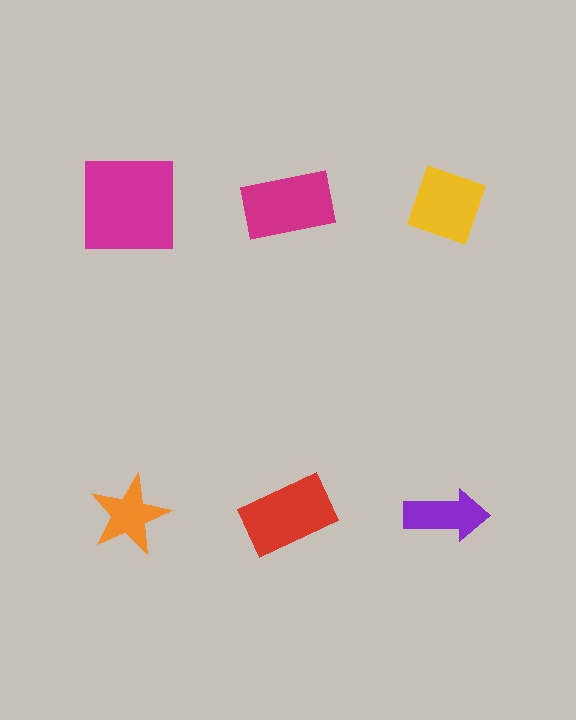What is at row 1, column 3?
A yellow diamond.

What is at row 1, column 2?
A magenta rectangle.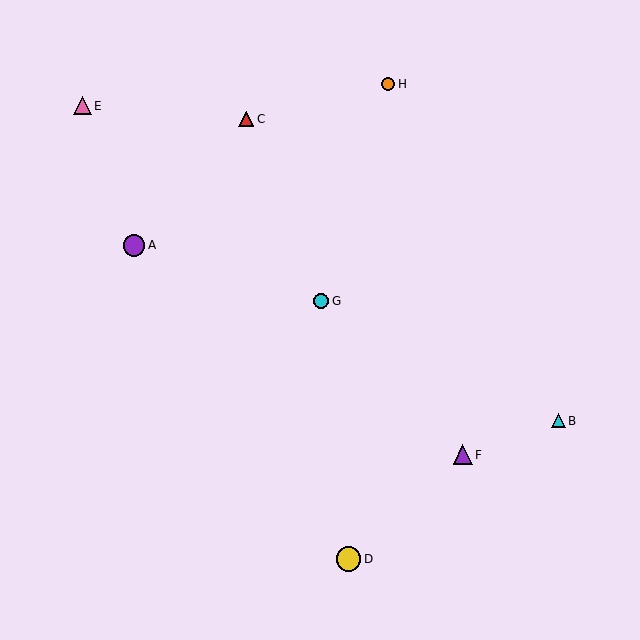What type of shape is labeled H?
Shape H is an orange circle.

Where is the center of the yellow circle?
The center of the yellow circle is at (349, 559).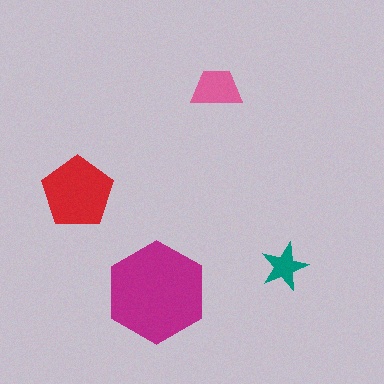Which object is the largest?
The magenta hexagon.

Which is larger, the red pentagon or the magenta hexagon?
The magenta hexagon.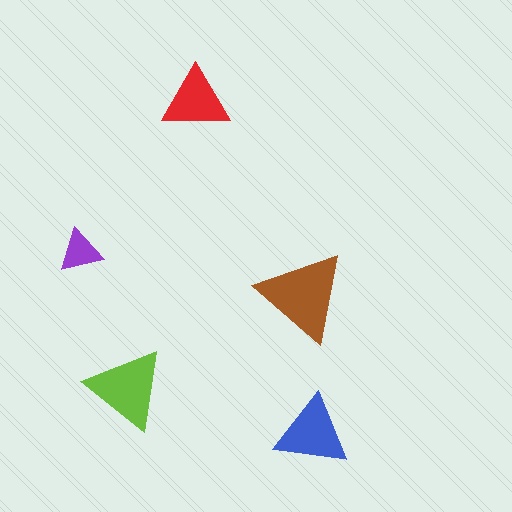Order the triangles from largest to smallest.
the brown one, the lime one, the blue one, the red one, the purple one.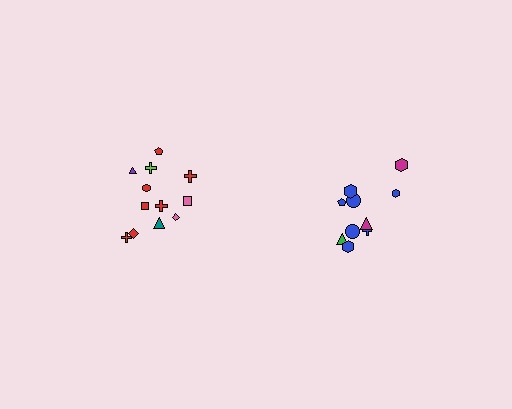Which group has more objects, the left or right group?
The left group.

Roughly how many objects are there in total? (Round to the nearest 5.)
Roughly 20 objects in total.